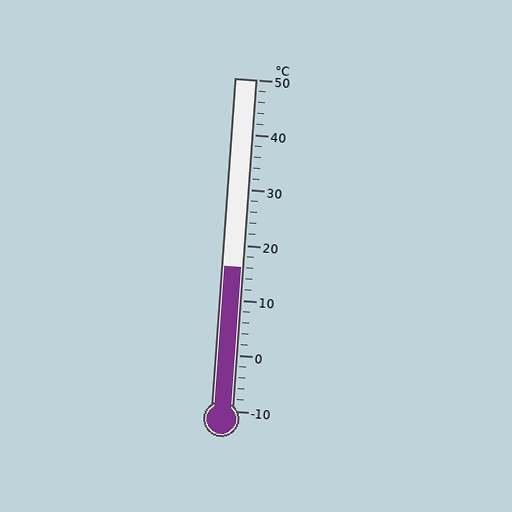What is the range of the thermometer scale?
The thermometer scale ranges from -10°C to 50°C.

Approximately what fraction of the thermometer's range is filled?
The thermometer is filled to approximately 45% of its range.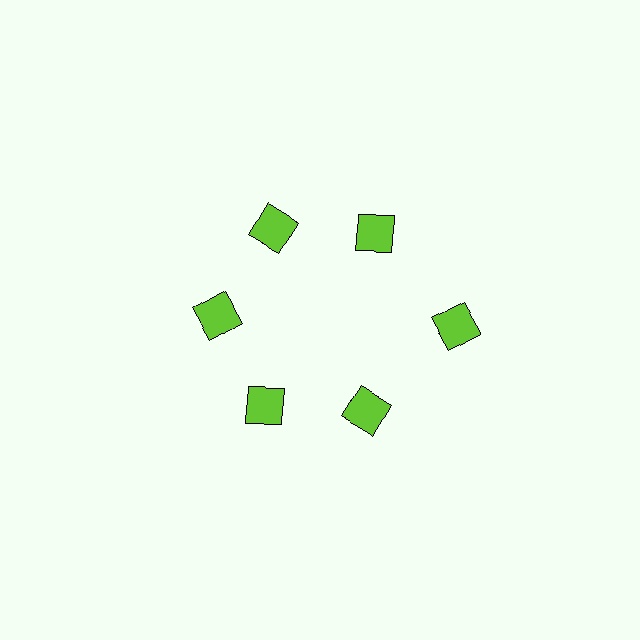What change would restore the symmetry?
The symmetry would be restored by moving it inward, back onto the ring so that all 6 squares sit at equal angles and equal distance from the center.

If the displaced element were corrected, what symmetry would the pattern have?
It would have 6-fold rotational symmetry — the pattern would map onto itself every 60 degrees.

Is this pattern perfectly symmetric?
No. The 6 lime squares are arranged in a ring, but one element near the 3 o'clock position is pushed outward from the center, breaking the 6-fold rotational symmetry.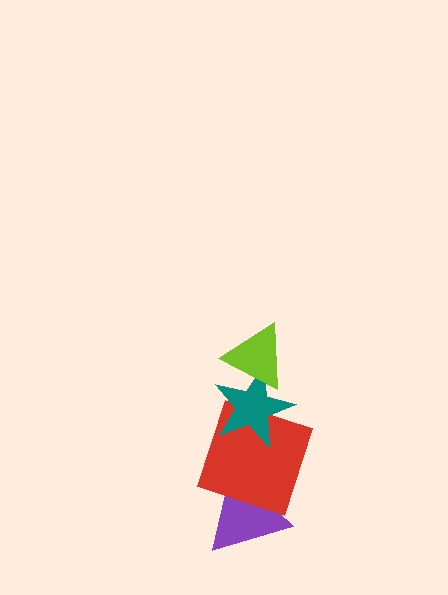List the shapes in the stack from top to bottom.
From top to bottom: the lime triangle, the teal star, the red square, the purple triangle.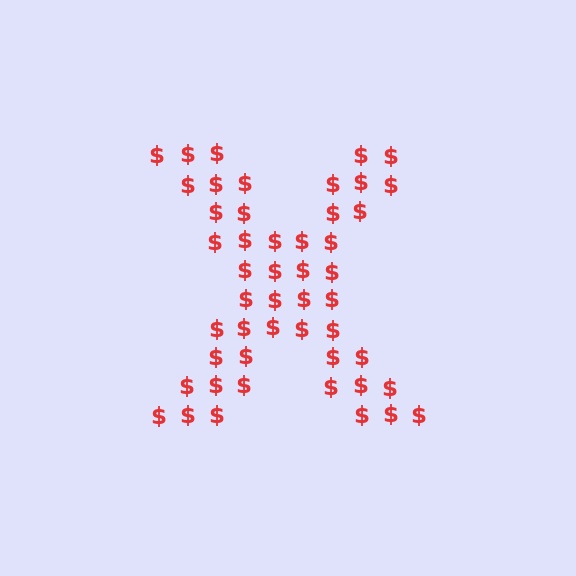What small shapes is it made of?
It is made of small dollar signs.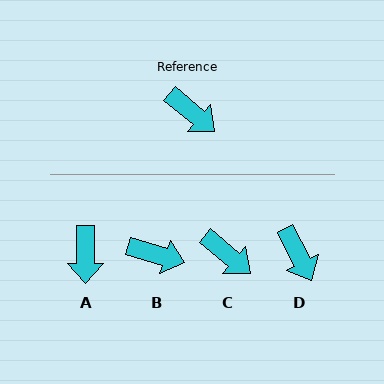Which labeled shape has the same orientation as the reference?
C.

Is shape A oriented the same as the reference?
No, it is off by about 50 degrees.